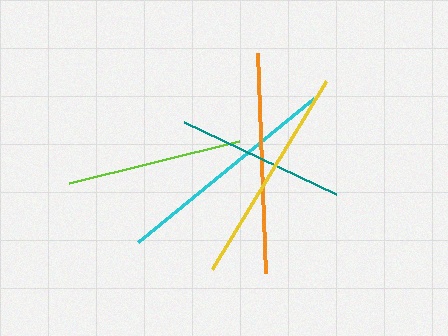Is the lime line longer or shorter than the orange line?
The orange line is longer than the lime line.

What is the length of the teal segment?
The teal segment is approximately 169 pixels long.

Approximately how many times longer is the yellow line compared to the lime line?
The yellow line is approximately 1.3 times the length of the lime line.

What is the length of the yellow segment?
The yellow segment is approximately 220 pixels long.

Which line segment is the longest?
The cyan line is the longest at approximately 228 pixels.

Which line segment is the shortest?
The teal line is the shortest at approximately 169 pixels.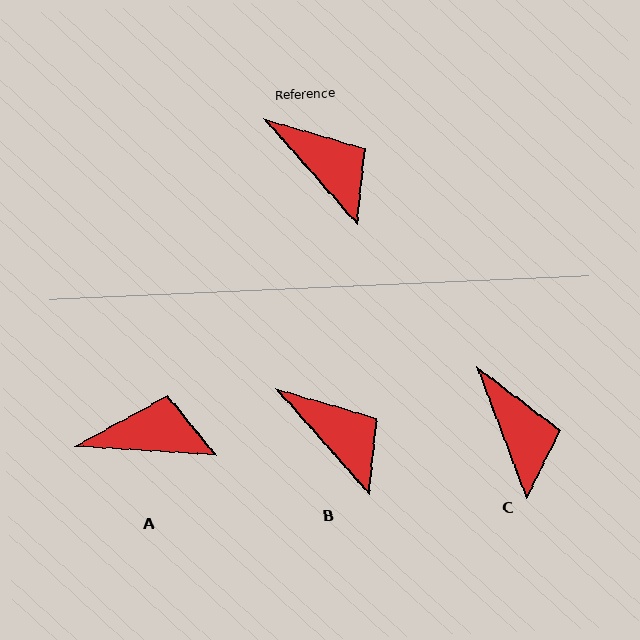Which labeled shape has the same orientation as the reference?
B.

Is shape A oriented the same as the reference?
No, it is off by about 45 degrees.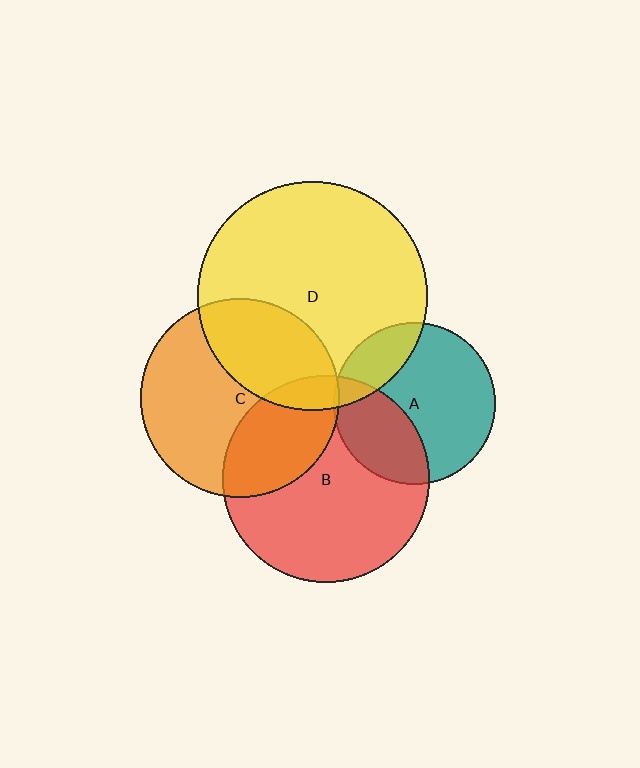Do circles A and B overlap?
Yes.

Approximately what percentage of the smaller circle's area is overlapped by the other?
Approximately 35%.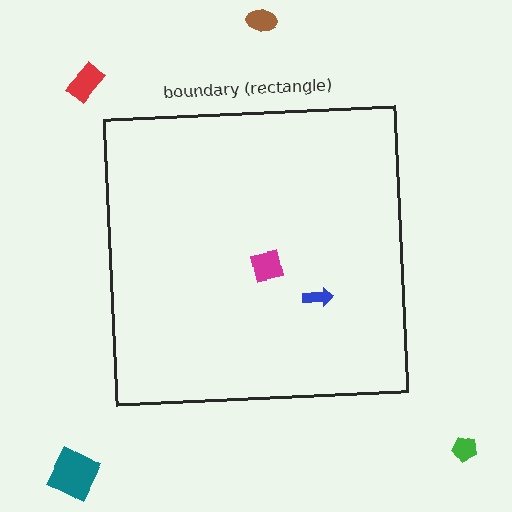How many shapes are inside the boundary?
2 inside, 4 outside.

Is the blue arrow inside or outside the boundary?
Inside.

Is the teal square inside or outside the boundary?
Outside.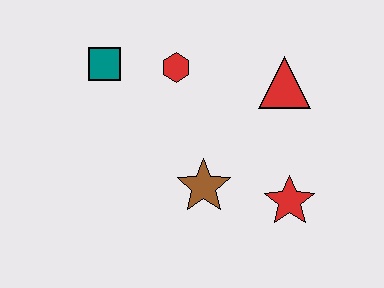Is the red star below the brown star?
Yes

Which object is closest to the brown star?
The red star is closest to the brown star.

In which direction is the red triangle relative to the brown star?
The red triangle is above the brown star.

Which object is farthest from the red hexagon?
The red star is farthest from the red hexagon.